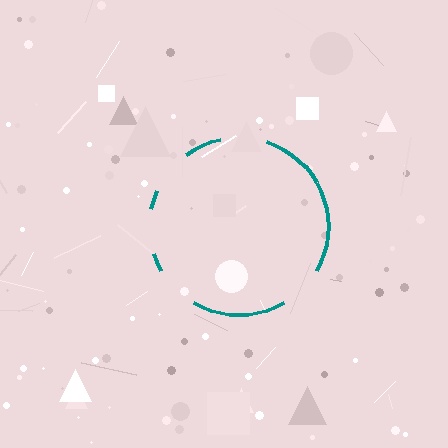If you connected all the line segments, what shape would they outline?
They would outline a circle.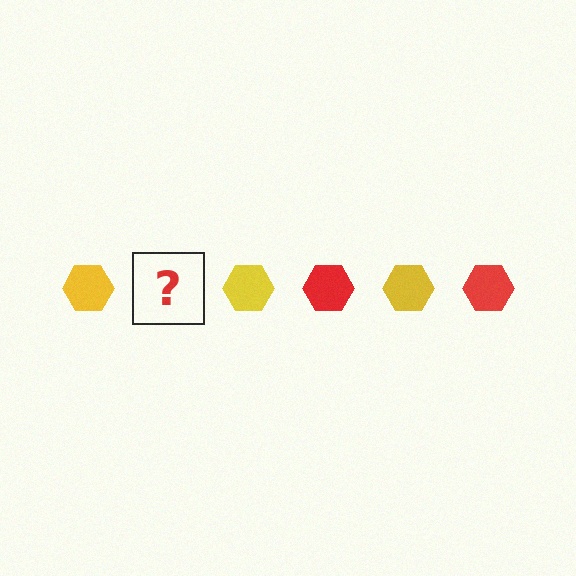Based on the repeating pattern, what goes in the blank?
The blank should be a red hexagon.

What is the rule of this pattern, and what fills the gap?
The rule is that the pattern cycles through yellow, red hexagons. The gap should be filled with a red hexagon.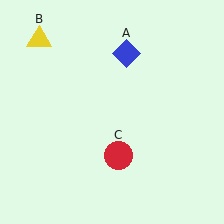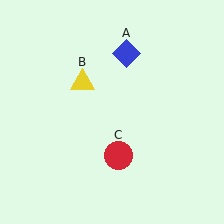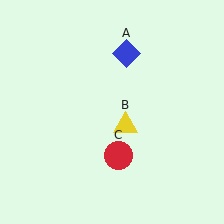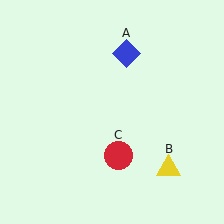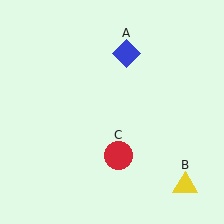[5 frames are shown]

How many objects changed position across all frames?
1 object changed position: yellow triangle (object B).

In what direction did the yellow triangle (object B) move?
The yellow triangle (object B) moved down and to the right.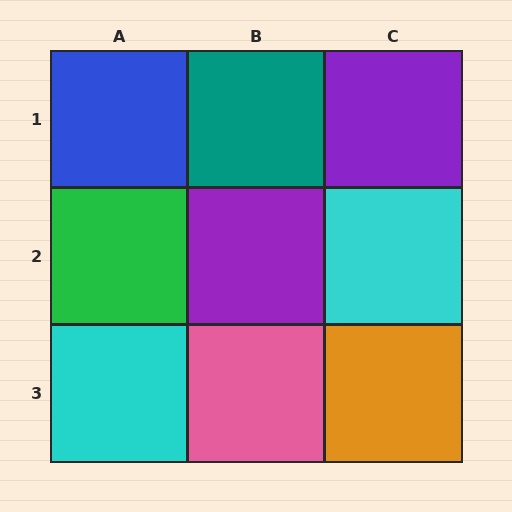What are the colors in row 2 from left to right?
Green, purple, cyan.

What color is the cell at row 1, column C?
Purple.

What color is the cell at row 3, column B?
Pink.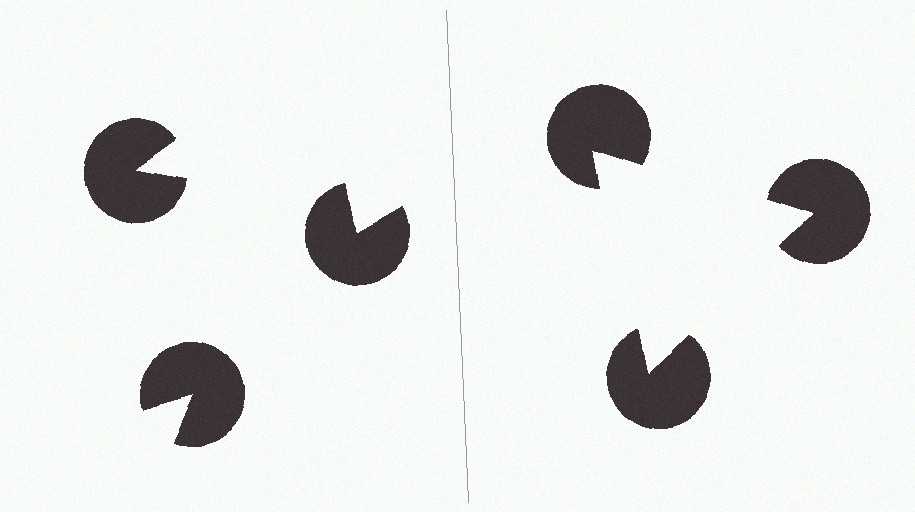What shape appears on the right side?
An illusory triangle.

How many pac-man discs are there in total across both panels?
6 — 3 on each side.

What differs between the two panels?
The pac-man discs are positioned identically on both sides; only the wedge orientations differ. On the right they align to a triangle; on the left they are misaligned.